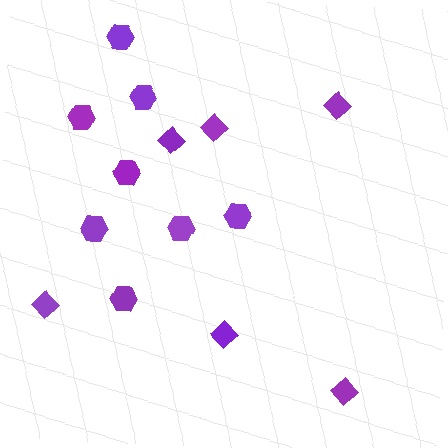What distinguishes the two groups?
There are 2 groups: one group of hexagons (8) and one group of diamonds (6).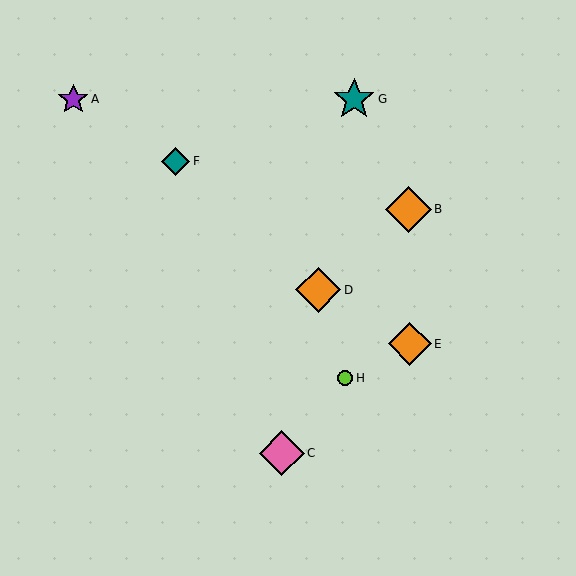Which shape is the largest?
The orange diamond (labeled B) is the largest.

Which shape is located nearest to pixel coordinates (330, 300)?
The orange diamond (labeled D) at (318, 290) is nearest to that location.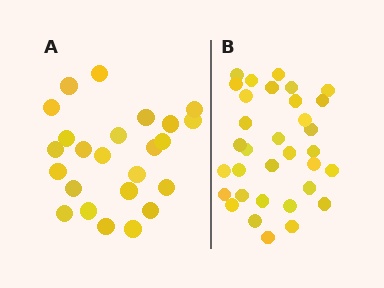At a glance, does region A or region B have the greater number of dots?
Region B (the right region) has more dots.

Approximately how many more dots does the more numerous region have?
Region B has roughly 8 or so more dots than region A.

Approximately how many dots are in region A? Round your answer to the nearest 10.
About 20 dots. (The exact count is 24, which rounds to 20.)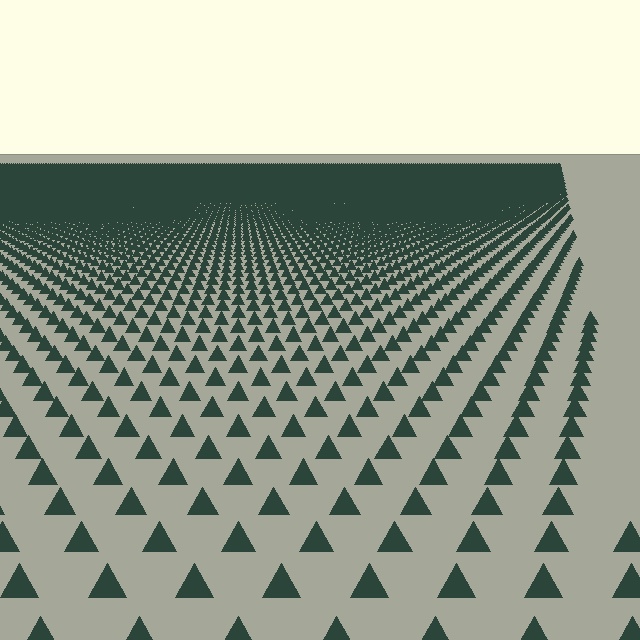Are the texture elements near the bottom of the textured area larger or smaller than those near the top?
Larger. Near the bottom, elements are closer to the viewer and appear at a bigger on-screen size.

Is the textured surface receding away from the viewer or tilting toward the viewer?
The surface is receding away from the viewer. Texture elements get smaller and denser toward the top.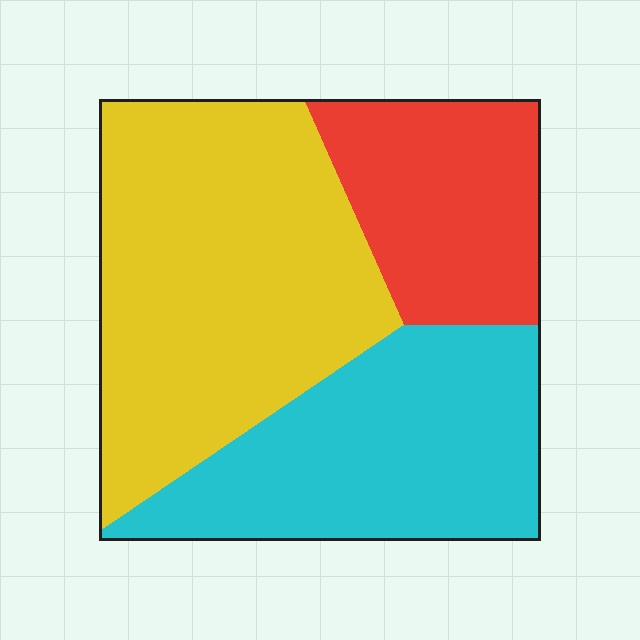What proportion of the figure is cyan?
Cyan covers around 35% of the figure.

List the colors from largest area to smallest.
From largest to smallest: yellow, cyan, red.